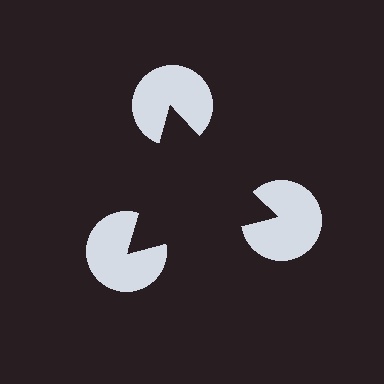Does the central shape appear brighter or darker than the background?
It typically appears slightly darker than the background, even though no actual brightness change is drawn.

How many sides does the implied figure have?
3 sides.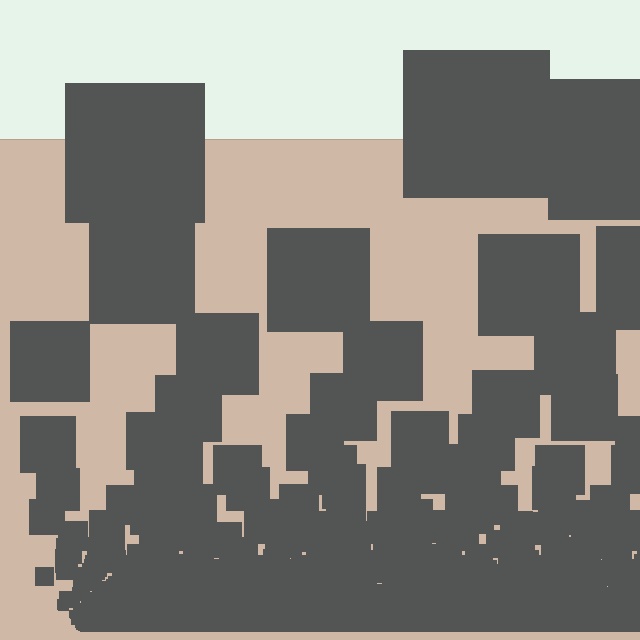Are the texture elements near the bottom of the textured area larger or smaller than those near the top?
Smaller. The gradient is inverted — elements near the bottom are smaller and denser.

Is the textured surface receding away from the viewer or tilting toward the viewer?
The surface appears to tilt toward the viewer. Texture elements get larger and sparser toward the top.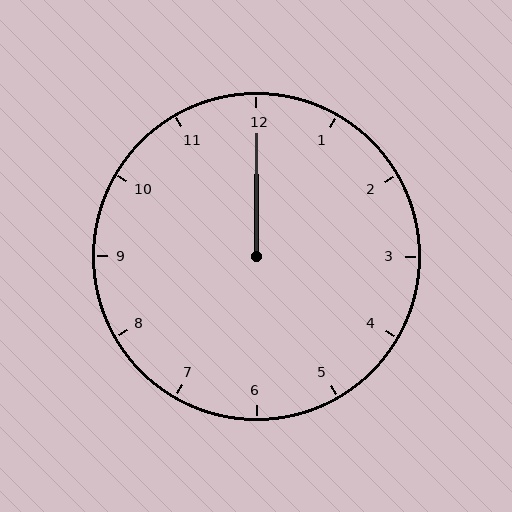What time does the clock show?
12:00.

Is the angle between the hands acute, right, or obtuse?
It is acute.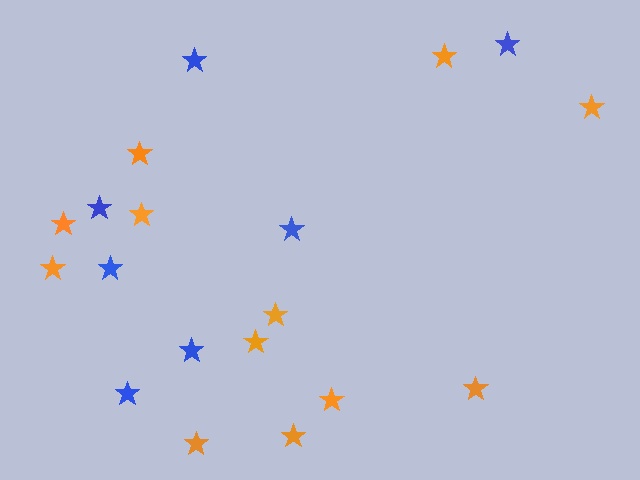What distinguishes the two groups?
There are 2 groups: one group of orange stars (12) and one group of blue stars (7).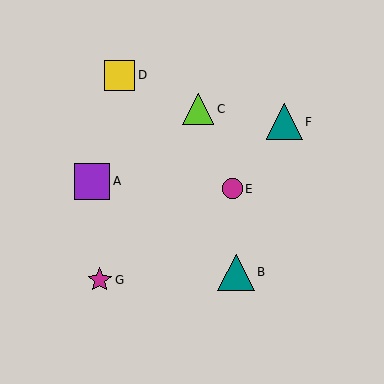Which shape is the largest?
The teal triangle (labeled F) is the largest.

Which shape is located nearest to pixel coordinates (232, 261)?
The teal triangle (labeled B) at (236, 272) is nearest to that location.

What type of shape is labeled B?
Shape B is a teal triangle.